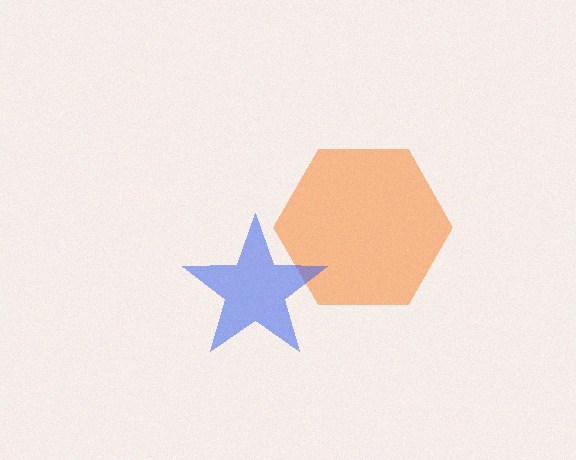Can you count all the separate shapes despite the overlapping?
Yes, there are 2 separate shapes.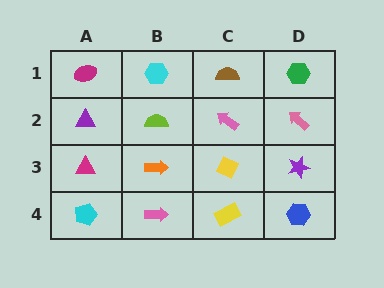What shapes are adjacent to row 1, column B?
A lime semicircle (row 2, column B), a magenta ellipse (row 1, column A), a brown semicircle (row 1, column C).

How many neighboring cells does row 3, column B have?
4.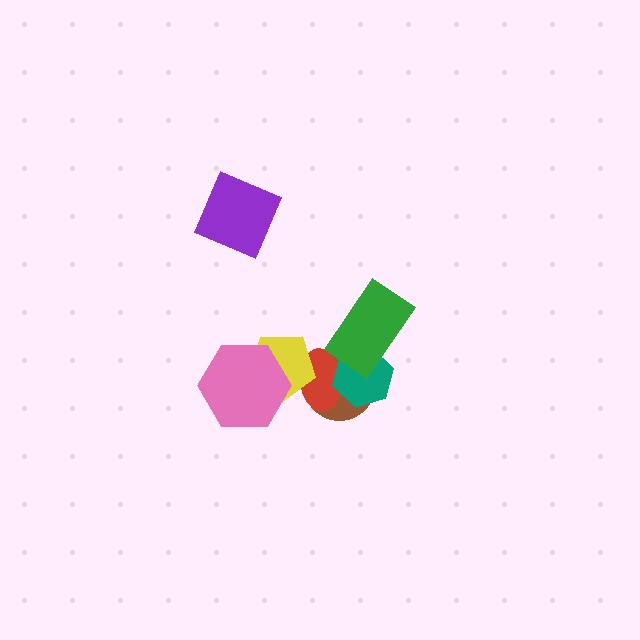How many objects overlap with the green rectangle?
2 objects overlap with the green rectangle.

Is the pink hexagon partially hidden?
No, no other shape covers it.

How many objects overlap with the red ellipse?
3 objects overlap with the red ellipse.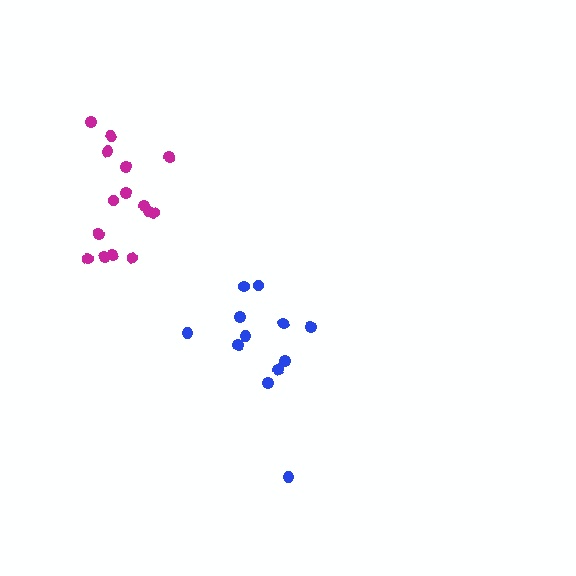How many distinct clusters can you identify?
There are 2 distinct clusters.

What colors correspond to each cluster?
The clusters are colored: magenta, blue.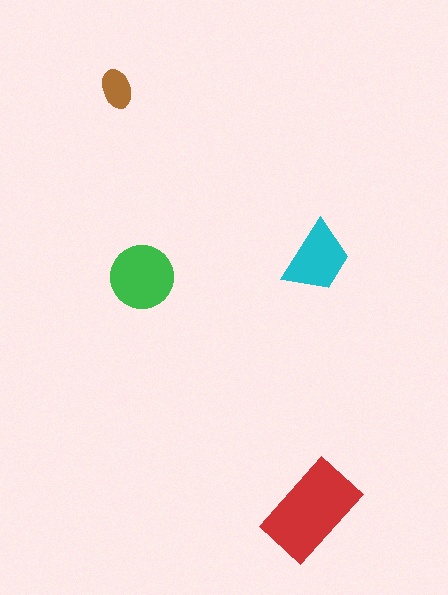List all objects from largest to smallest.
The red rectangle, the green circle, the cyan trapezoid, the brown ellipse.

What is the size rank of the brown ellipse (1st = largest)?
4th.